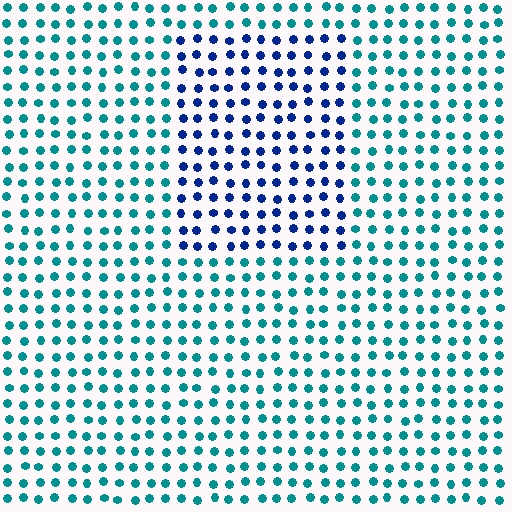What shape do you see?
I see a rectangle.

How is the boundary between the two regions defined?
The boundary is defined purely by a slight shift in hue (about 44 degrees). Spacing, size, and orientation are identical on both sides.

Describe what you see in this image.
The image is filled with small teal elements in a uniform arrangement. A rectangle-shaped region is visible where the elements are tinted to a slightly different hue, forming a subtle color boundary.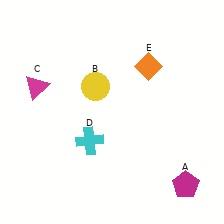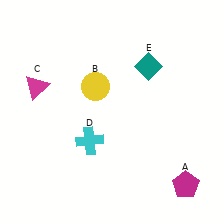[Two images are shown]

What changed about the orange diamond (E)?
In Image 1, E is orange. In Image 2, it changed to teal.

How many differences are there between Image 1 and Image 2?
There is 1 difference between the two images.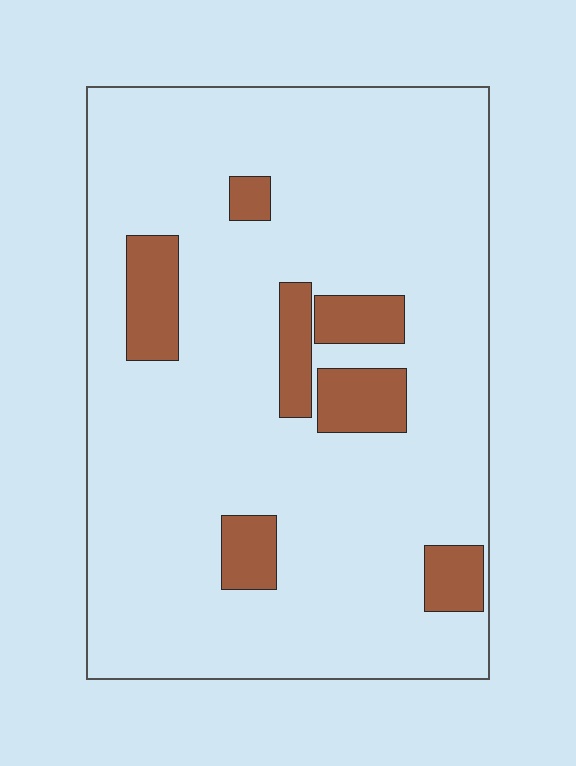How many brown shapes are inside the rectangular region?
7.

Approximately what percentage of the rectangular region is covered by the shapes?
Approximately 15%.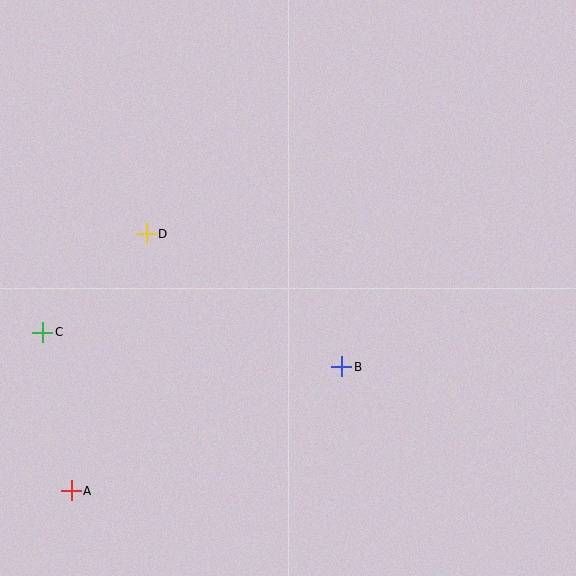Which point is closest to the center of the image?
Point B at (342, 367) is closest to the center.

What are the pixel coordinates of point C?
Point C is at (43, 332).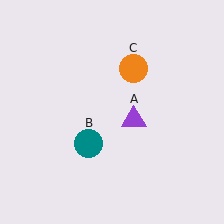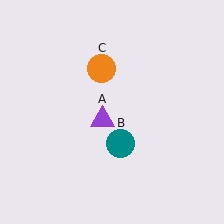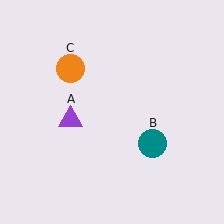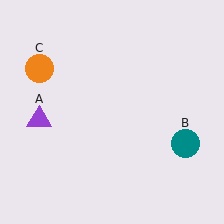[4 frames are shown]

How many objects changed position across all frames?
3 objects changed position: purple triangle (object A), teal circle (object B), orange circle (object C).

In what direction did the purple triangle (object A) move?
The purple triangle (object A) moved left.